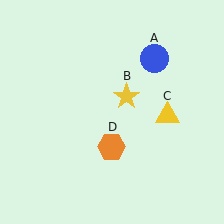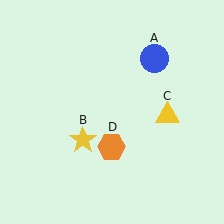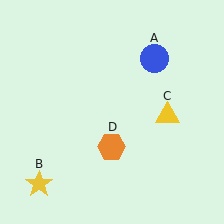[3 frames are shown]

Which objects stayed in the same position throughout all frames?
Blue circle (object A) and yellow triangle (object C) and orange hexagon (object D) remained stationary.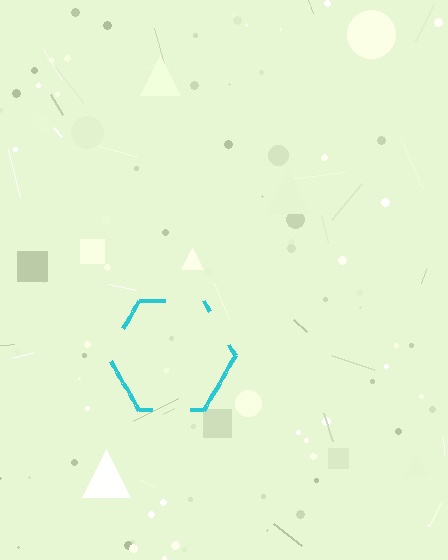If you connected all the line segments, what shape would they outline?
They would outline a hexagon.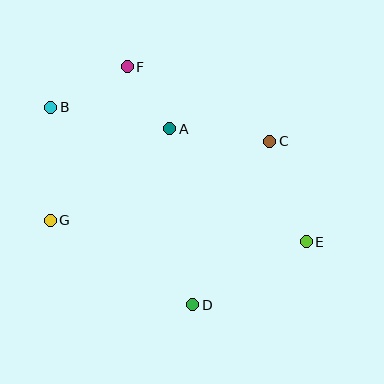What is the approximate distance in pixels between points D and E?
The distance between D and E is approximately 130 pixels.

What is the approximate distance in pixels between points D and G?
The distance between D and G is approximately 166 pixels.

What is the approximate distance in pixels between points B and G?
The distance between B and G is approximately 113 pixels.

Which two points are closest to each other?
Points A and F are closest to each other.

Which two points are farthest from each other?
Points B and E are farthest from each other.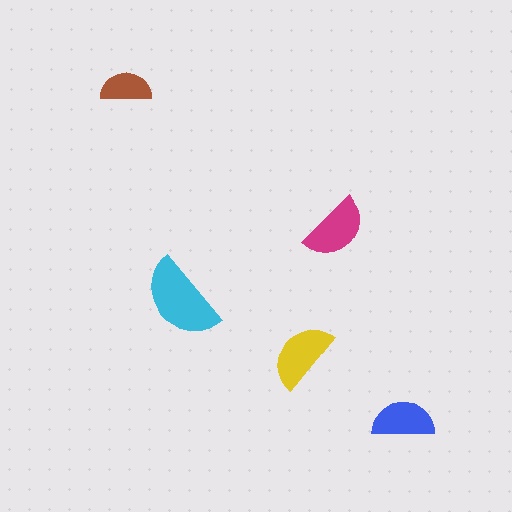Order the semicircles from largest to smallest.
the cyan one, the yellow one, the magenta one, the blue one, the brown one.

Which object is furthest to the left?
The brown semicircle is leftmost.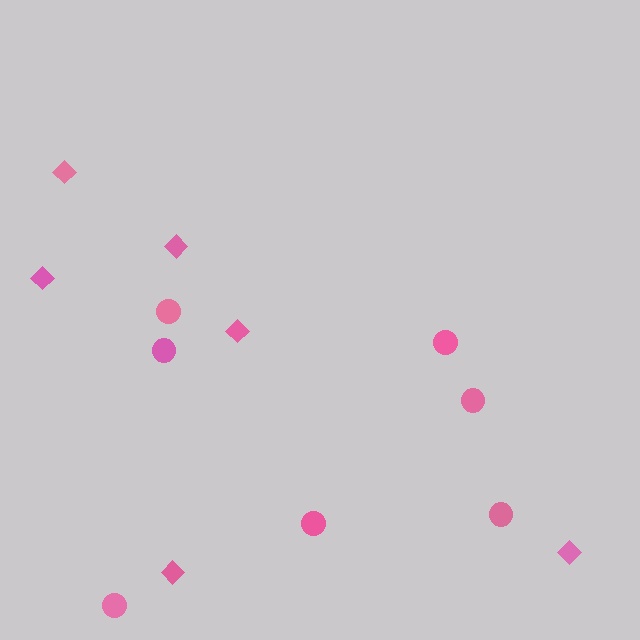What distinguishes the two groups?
There are 2 groups: one group of circles (7) and one group of diamonds (6).